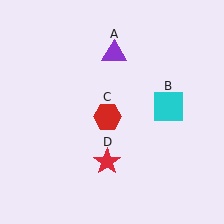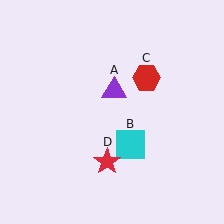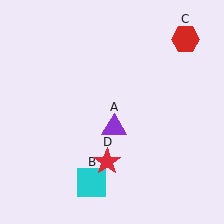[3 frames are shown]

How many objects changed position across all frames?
3 objects changed position: purple triangle (object A), cyan square (object B), red hexagon (object C).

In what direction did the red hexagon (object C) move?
The red hexagon (object C) moved up and to the right.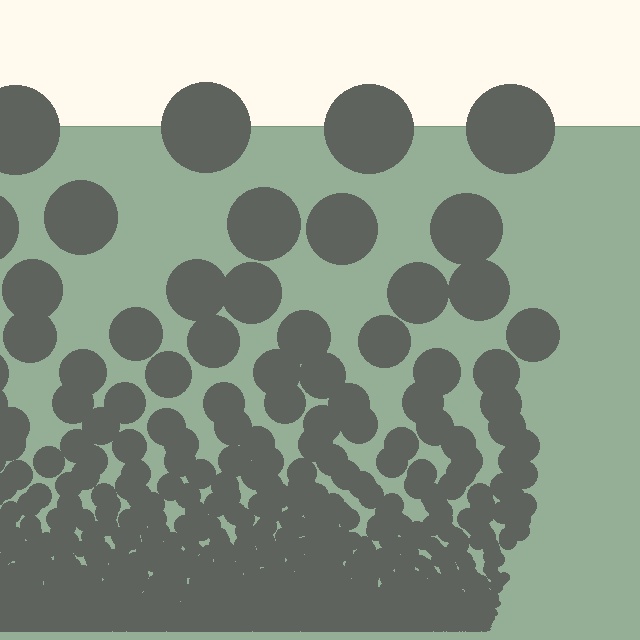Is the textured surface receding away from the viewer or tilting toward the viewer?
The surface appears to tilt toward the viewer. Texture elements get larger and sparser toward the top.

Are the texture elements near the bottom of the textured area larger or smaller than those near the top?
Smaller. The gradient is inverted — elements near the bottom are smaller and denser.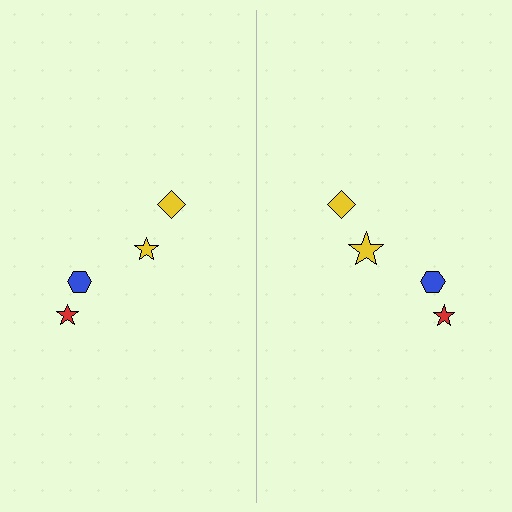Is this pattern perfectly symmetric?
No, the pattern is not perfectly symmetric. The yellow star on the right side has a different size than its mirror counterpart.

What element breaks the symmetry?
The yellow star on the right side has a different size than its mirror counterpart.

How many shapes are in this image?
There are 8 shapes in this image.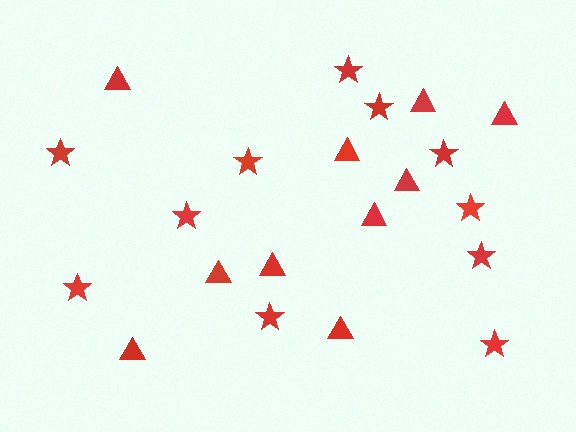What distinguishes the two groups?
There are 2 groups: one group of triangles (10) and one group of stars (11).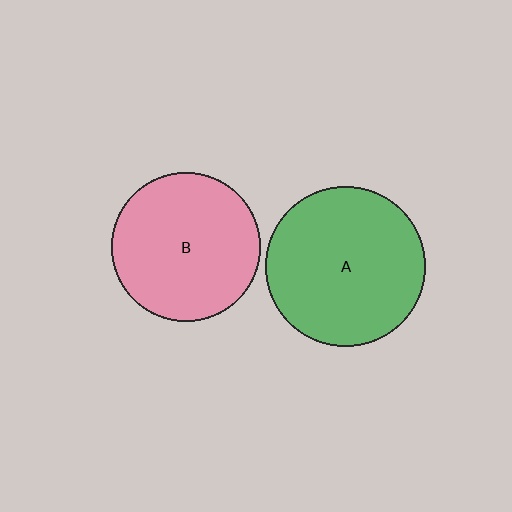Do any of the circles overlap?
No, none of the circles overlap.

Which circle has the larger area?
Circle A (green).